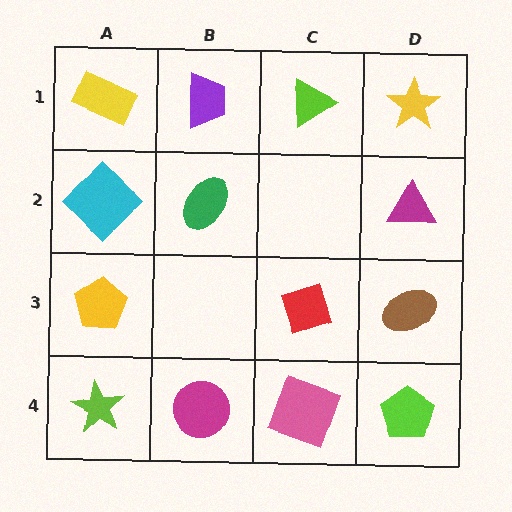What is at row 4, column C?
A pink square.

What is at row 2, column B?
A green ellipse.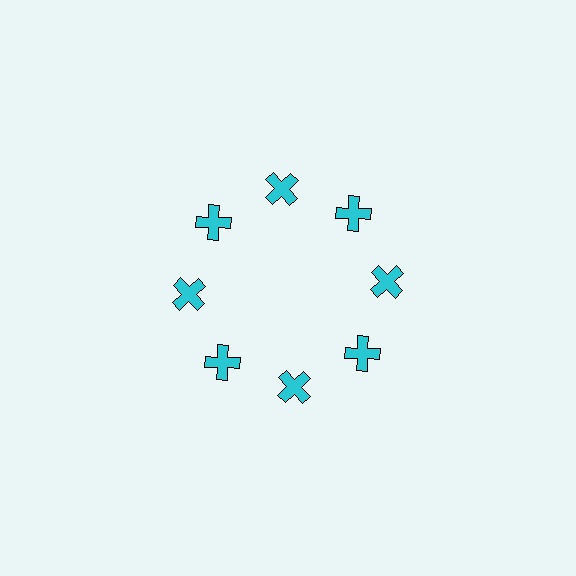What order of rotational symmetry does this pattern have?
This pattern has 8-fold rotational symmetry.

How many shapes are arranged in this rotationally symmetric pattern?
There are 8 shapes, arranged in 8 groups of 1.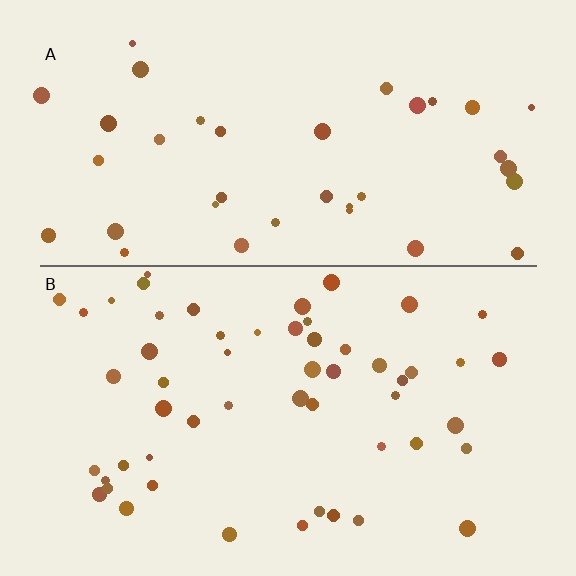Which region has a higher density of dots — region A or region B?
B (the bottom).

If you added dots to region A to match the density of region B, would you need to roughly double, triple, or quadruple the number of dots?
Approximately double.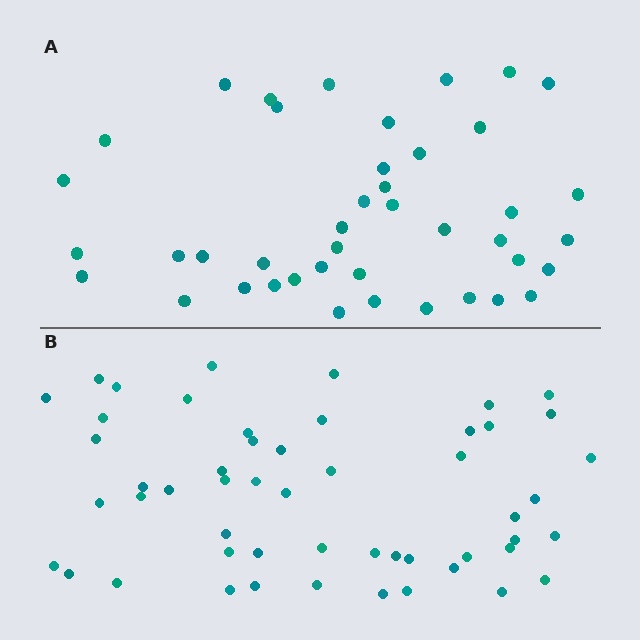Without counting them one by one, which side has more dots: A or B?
Region B (the bottom region) has more dots.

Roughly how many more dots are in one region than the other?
Region B has roughly 10 or so more dots than region A.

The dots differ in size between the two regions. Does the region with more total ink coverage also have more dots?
No. Region A has more total ink coverage because its dots are larger, but region B actually contains more individual dots. Total area can be misleading — the number of items is what matters here.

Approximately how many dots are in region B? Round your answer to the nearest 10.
About 50 dots. (The exact count is 52, which rounds to 50.)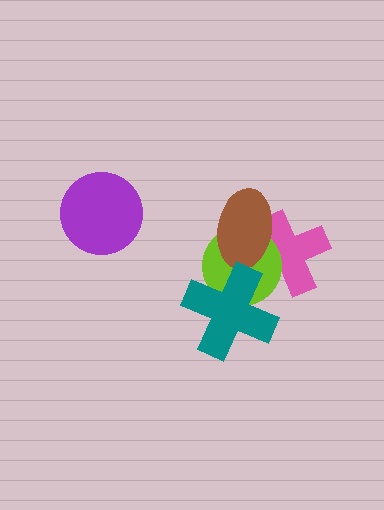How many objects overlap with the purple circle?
0 objects overlap with the purple circle.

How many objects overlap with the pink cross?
2 objects overlap with the pink cross.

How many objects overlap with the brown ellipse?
2 objects overlap with the brown ellipse.